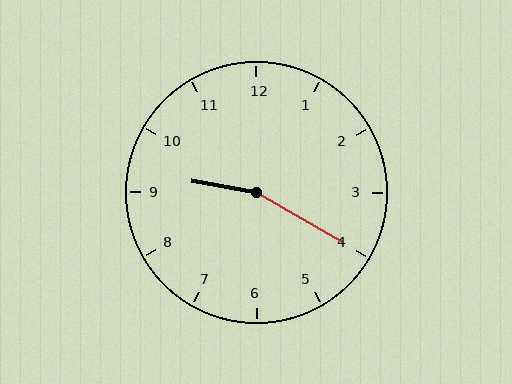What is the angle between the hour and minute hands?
Approximately 160 degrees.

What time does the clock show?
9:20.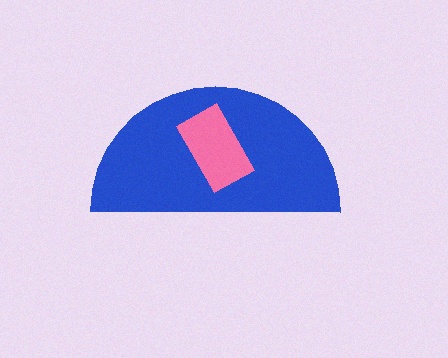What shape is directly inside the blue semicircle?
The pink rectangle.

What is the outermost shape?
The blue semicircle.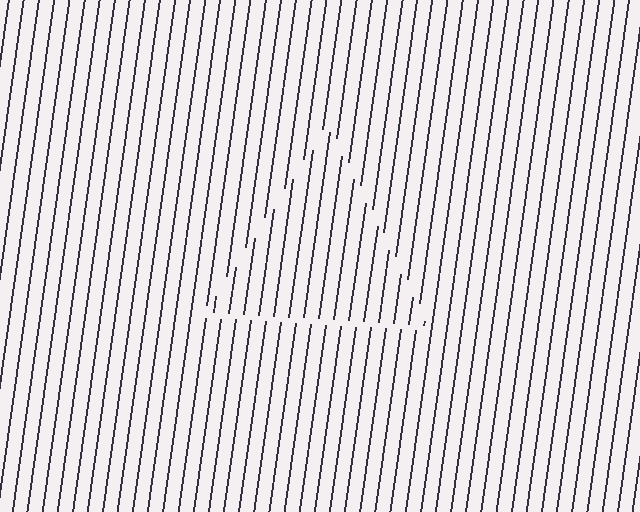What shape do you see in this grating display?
An illusory triangle. The interior of the shape contains the same grating, shifted by half a period — the contour is defined by the phase discontinuity where line-ends from the inner and outer gratings abut.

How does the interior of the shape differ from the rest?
The interior of the shape contains the same grating, shifted by half a period — the contour is defined by the phase discontinuity where line-ends from the inner and outer gratings abut.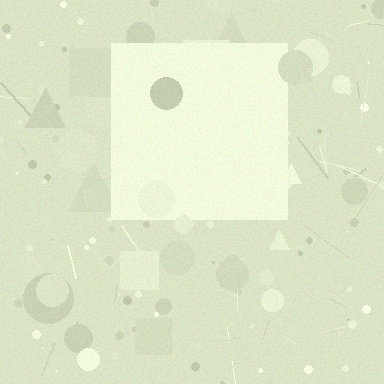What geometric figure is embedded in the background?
A square is embedded in the background.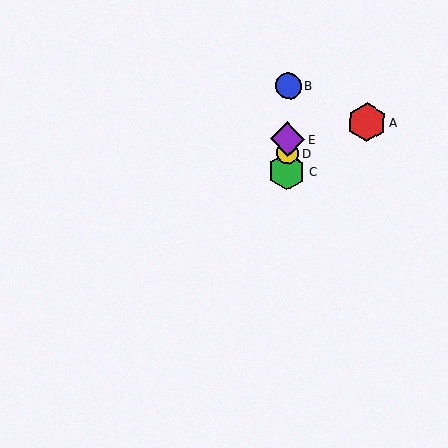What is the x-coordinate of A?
Object A is at x≈367.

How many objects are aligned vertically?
4 objects (B, C, D, E) are aligned vertically.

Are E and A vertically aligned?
No, E is at x≈288 and A is at x≈367.